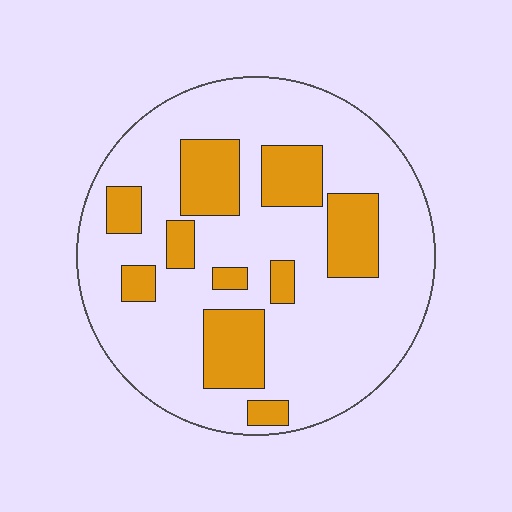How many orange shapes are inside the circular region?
10.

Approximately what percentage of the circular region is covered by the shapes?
Approximately 25%.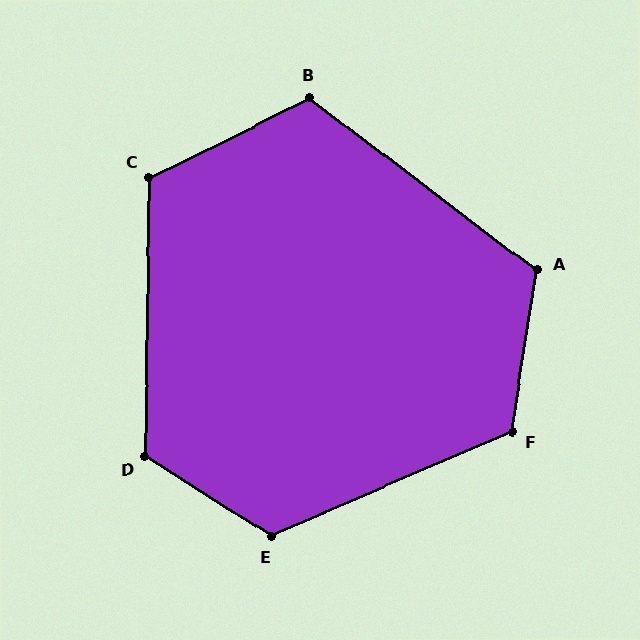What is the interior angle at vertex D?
Approximately 122 degrees (obtuse).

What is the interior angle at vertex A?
Approximately 118 degrees (obtuse).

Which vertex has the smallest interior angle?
B, at approximately 116 degrees.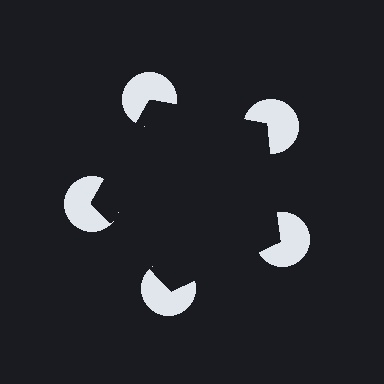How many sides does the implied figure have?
5 sides.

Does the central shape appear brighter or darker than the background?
It typically appears slightly darker than the background, even though no actual brightness change is drawn.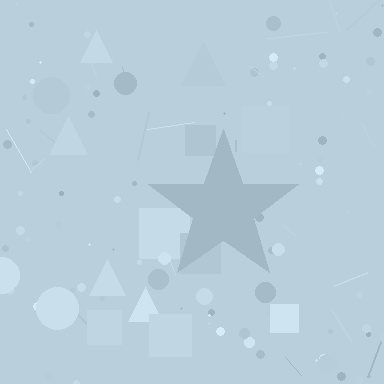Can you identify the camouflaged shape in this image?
The camouflaged shape is a star.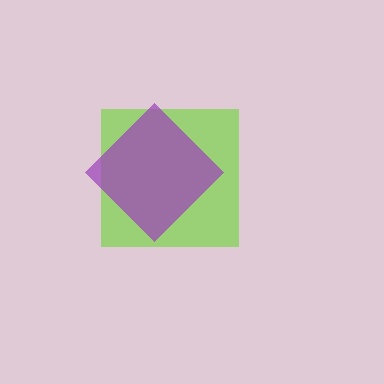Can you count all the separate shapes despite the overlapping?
Yes, there are 2 separate shapes.